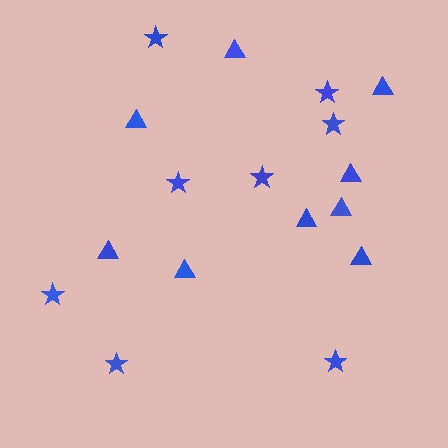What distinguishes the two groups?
There are 2 groups: one group of stars (8) and one group of triangles (9).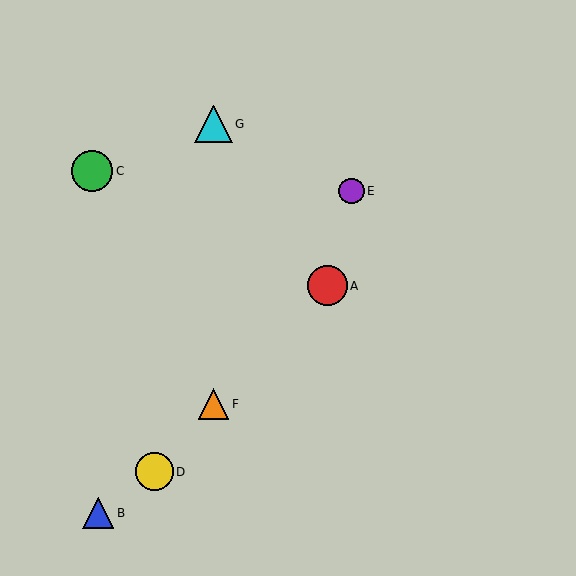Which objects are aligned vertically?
Objects F, G are aligned vertically.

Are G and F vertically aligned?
Yes, both are at x≈213.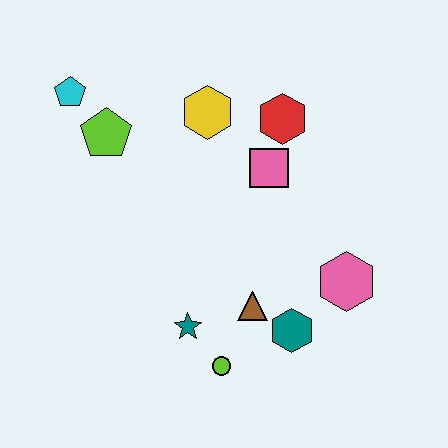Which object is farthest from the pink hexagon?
The cyan pentagon is farthest from the pink hexagon.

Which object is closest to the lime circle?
The teal star is closest to the lime circle.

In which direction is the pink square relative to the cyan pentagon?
The pink square is to the right of the cyan pentagon.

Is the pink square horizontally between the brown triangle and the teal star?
No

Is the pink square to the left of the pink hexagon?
Yes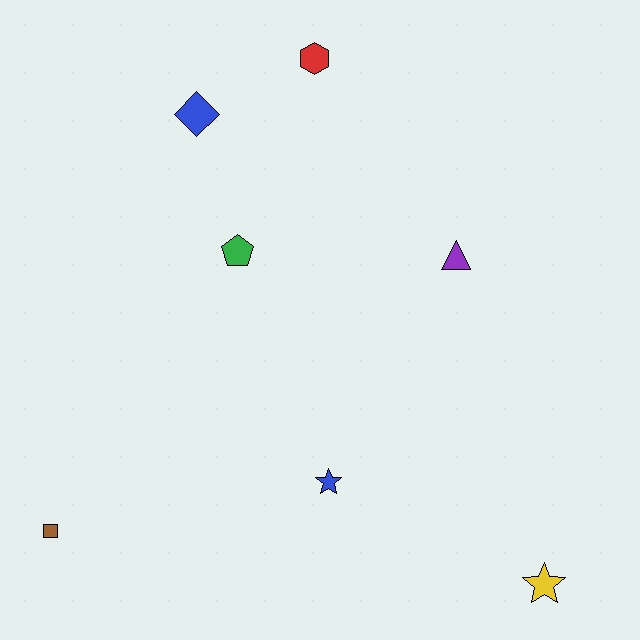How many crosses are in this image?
There are no crosses.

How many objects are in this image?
There are 7 objects.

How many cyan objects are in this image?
There are no cyan objects.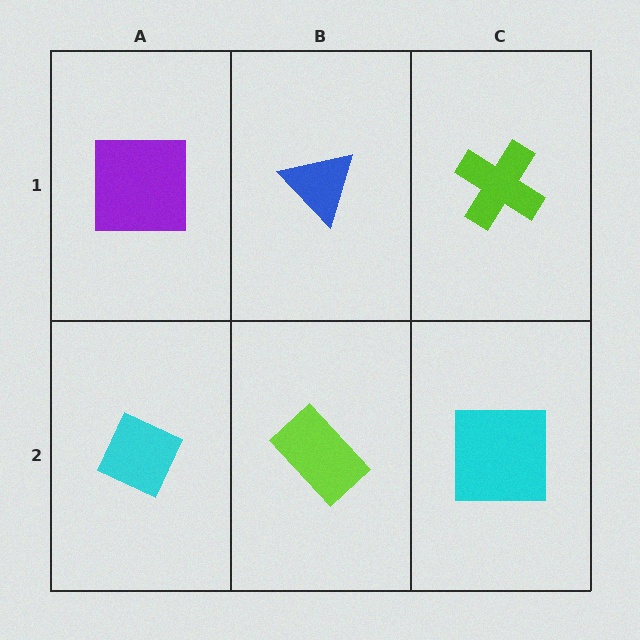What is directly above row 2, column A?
A purple square.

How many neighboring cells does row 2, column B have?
3.